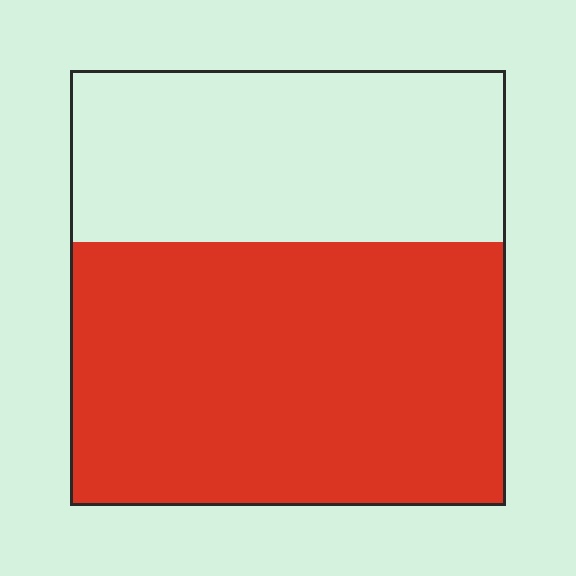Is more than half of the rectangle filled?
Yes.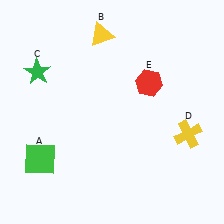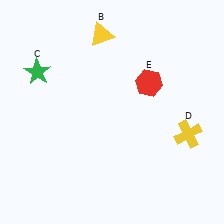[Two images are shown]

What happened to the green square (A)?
The green square (A) was removed in Image 2. It was in the bottom-left area of Image 1.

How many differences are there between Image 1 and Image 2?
There is 1 difference between the two images.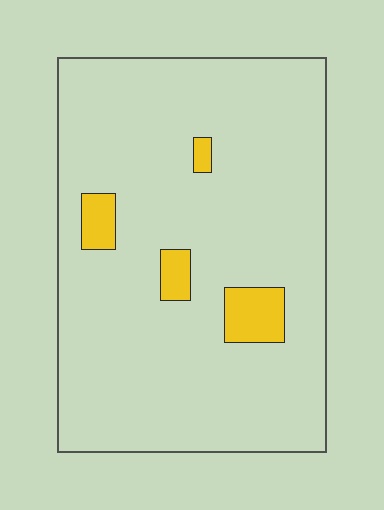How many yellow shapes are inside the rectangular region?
4.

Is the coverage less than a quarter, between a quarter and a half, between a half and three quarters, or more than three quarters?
Less than a quarter.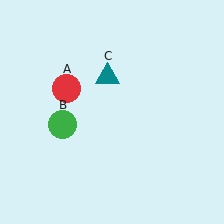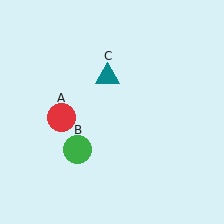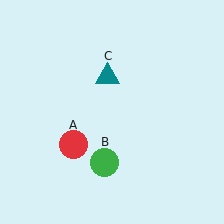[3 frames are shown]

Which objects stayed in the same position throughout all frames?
Teal triangle (object C) remained stationary.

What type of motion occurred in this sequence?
The red circle (object A), green circle (object B) rotated counterclockwise around the center of the scene.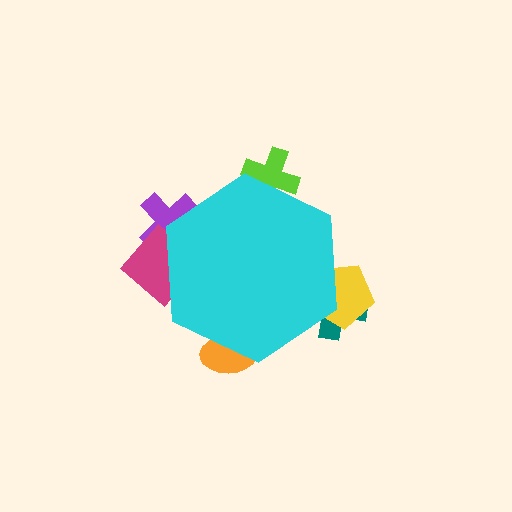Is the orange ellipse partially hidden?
Yes, the orange ellipse is partially hidden behind the cyan hexagon.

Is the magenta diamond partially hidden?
Yes, the magenta diamond is partially hidden behind the cyan hexagon.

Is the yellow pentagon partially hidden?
Yes, the yellow pentagon is partially hidden behind the cyan hexagon.